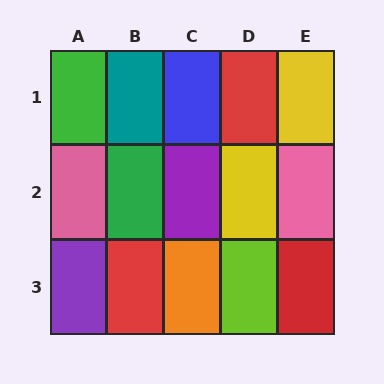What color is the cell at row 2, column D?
Yellow.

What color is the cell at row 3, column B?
Red.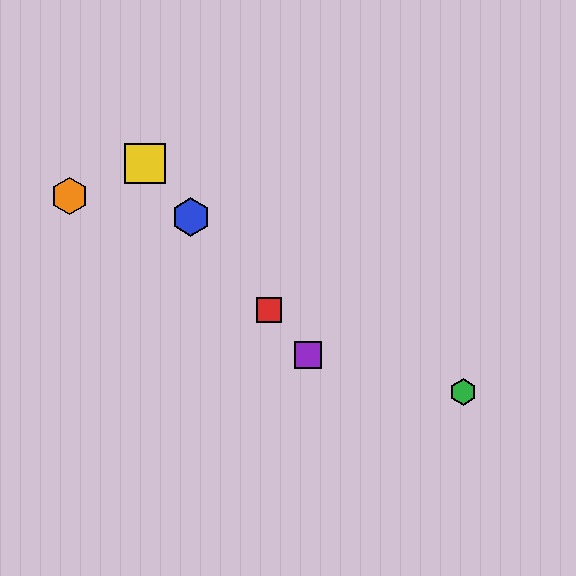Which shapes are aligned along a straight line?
The red square, the blue hexagon, the yellow square, the purple square are aligned along a straight line.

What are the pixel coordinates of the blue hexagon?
The blue hexagon is at (191, 217).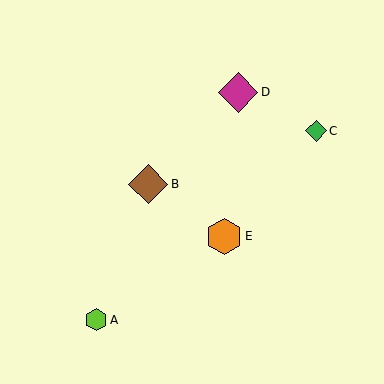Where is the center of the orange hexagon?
The center of the orange hexagon is at (224, 236).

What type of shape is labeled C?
Shape C is a green diamond.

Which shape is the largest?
The magenta diamond (labeled D) is the largest.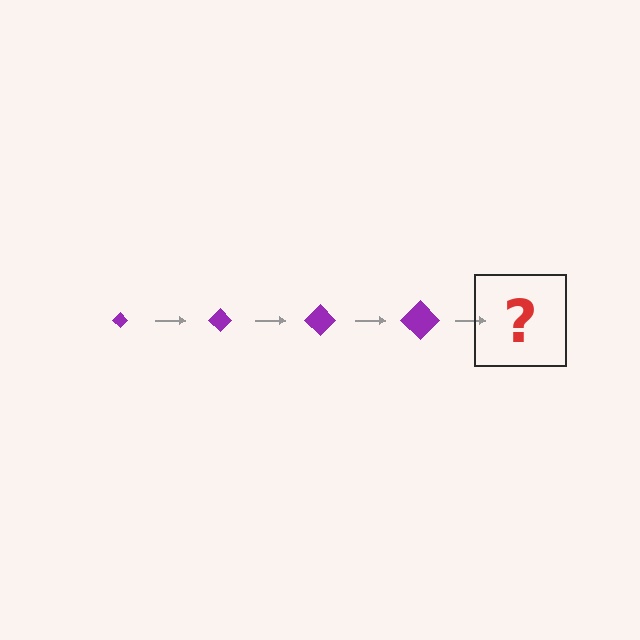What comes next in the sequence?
The next element should be a purple diamond, larger than the previous one.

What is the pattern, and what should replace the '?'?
The pattern is that the diamond gets progressively larger each step. The '?' should be a purple diamond, larger than the previous one.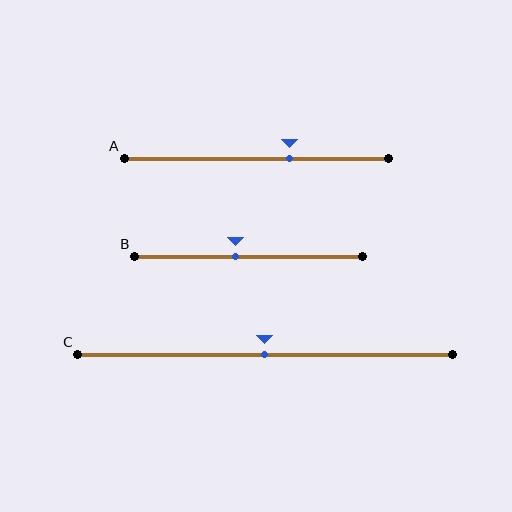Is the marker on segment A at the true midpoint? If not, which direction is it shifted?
No, the marker on segment A is shifted to the right by about 13% of the segment length.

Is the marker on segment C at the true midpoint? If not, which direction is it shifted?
Yes, the marker on segment C is at the true midpoint.